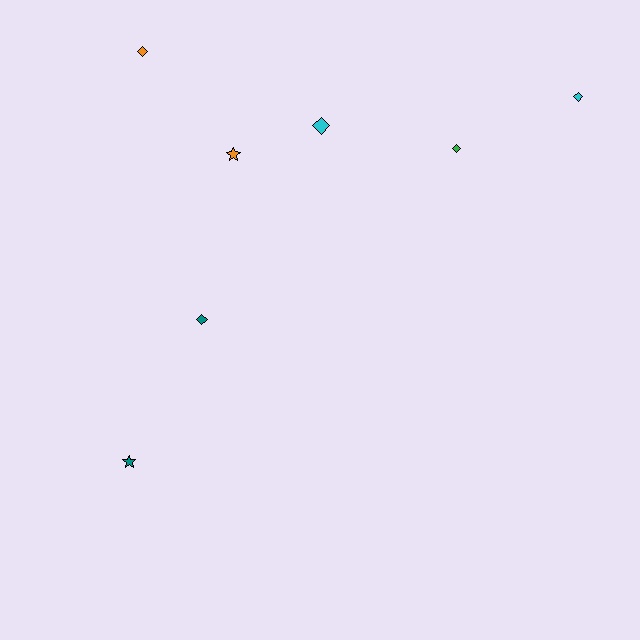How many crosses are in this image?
There are no crosses.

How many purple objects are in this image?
There are no purple objects.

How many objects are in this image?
There are 7 objects.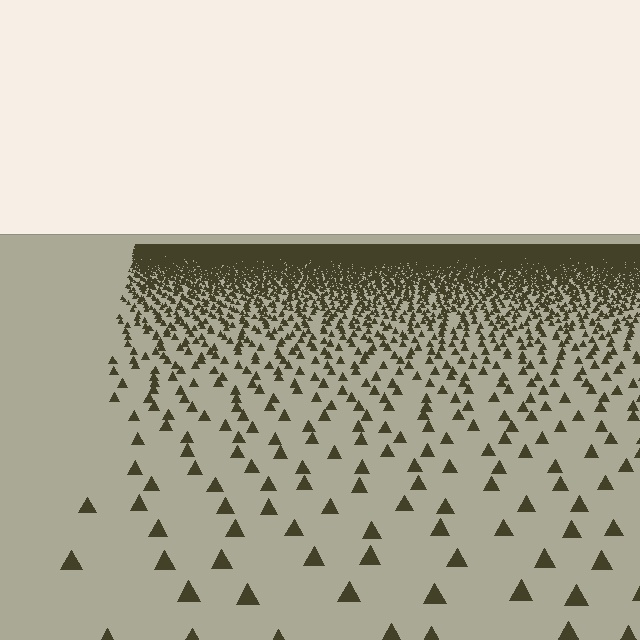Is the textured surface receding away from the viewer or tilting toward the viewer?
The surface is receding away from the viewer. Texture elements get smaller and denser toward the top.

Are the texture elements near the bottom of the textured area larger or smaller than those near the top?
Larger. Near the bottom, elements are closer to the viewer and appear at a bigger on-screen size.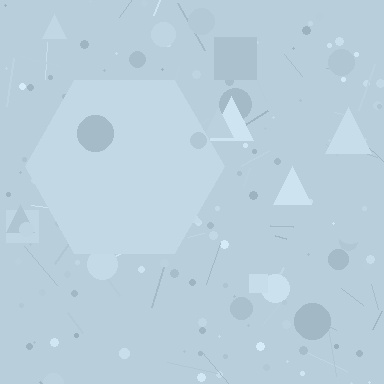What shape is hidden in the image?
A hexagon is hidden in the image.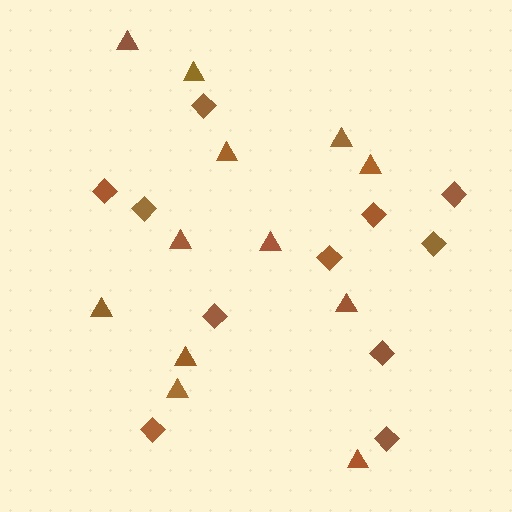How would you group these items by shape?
There are 2 groups: one group of diamonds (11) and one group of triangles (12).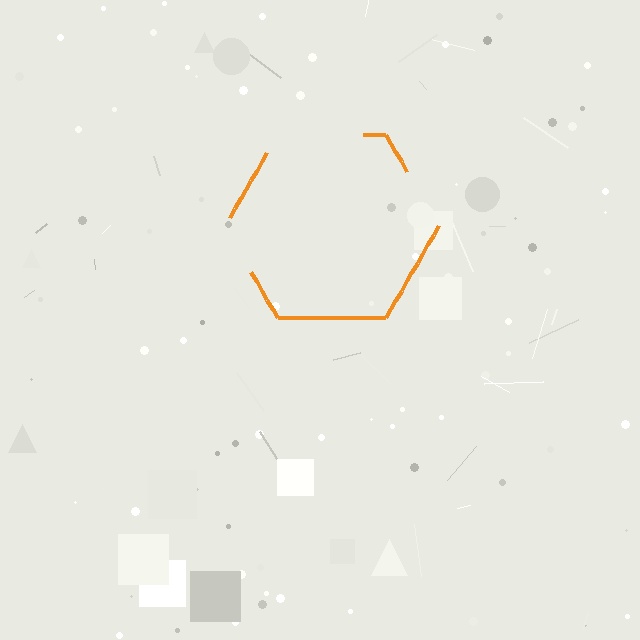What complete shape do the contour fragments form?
The contour fragments form a hexagon.